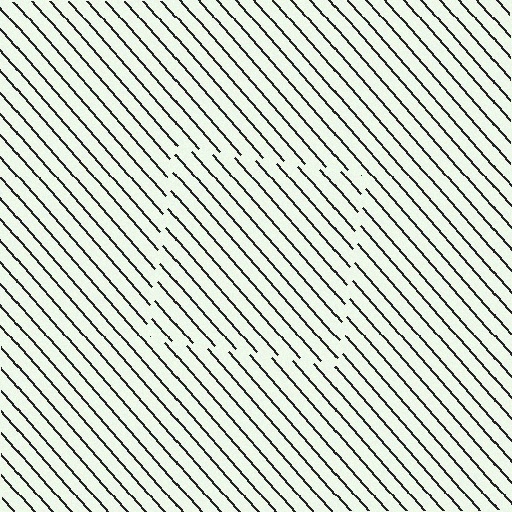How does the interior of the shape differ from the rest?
The interior of the shape contains the same grating, shifted by half a period — the contour is defined by the phase discontinuity where line-ends from the inner and outer gratings abut.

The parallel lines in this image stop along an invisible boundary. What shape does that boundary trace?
An illusory square. The interior of the shape contains the same grating, shifted by half a period — the contour is defined by the phase discontinuity where line-ends from the inner and outer gratings abut.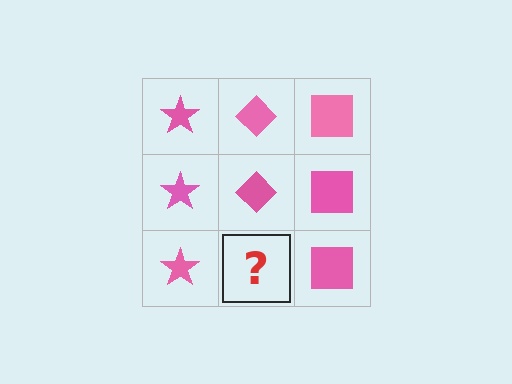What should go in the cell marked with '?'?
The missing cell should contain a pink diamond.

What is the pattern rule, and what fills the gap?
The rule is that each column has a consistent shape. The gap should be filled with a pink diamond.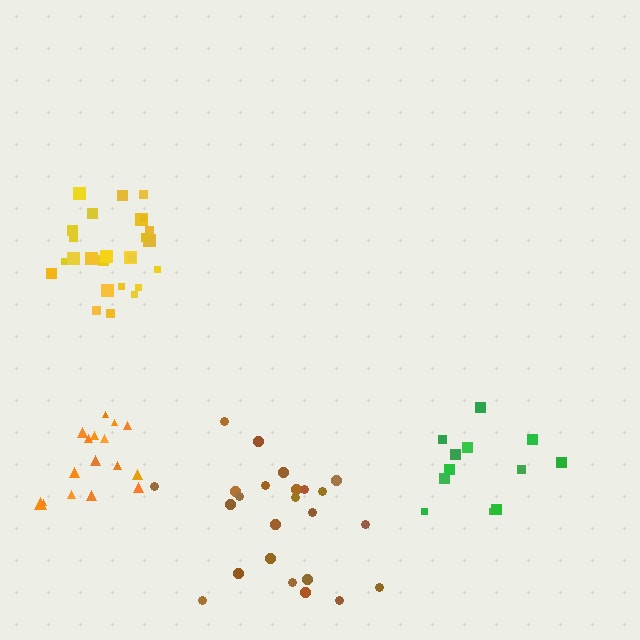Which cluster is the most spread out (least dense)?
Green.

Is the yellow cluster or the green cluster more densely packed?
Yellow.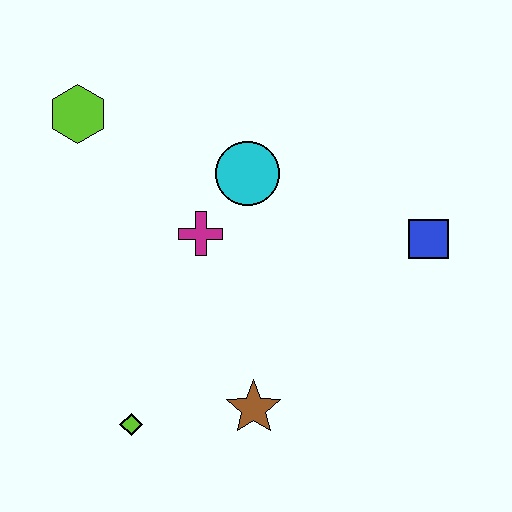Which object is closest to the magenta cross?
The cyan circle is closest to the magenta cross.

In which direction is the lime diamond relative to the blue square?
The lime diamond is to the left of the blue square.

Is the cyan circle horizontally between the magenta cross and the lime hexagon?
No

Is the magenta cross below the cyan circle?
Yes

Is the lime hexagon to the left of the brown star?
Yes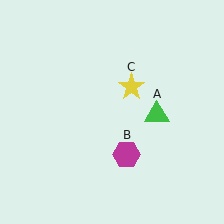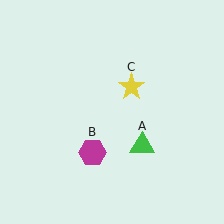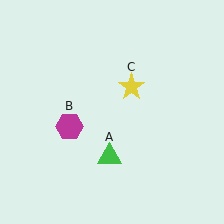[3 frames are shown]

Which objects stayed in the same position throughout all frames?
Yellow star (object C) remained stationary.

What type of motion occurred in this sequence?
The green triangle (object A), magenta hexagon (object B) rotated clockwise around the center of the scene.